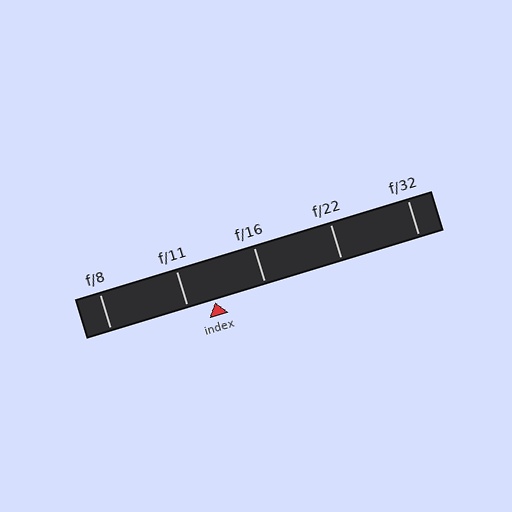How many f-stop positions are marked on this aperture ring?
There are 5 f-stop positions marked.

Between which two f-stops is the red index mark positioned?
The index mark is between f/11 and f/16.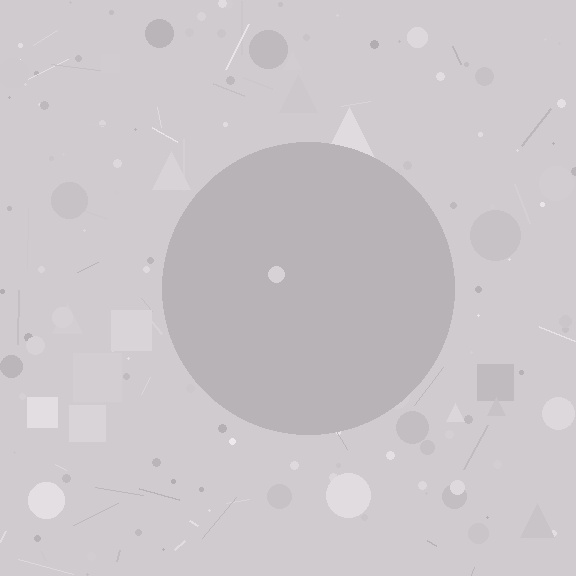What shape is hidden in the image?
A circle is hidden in the image.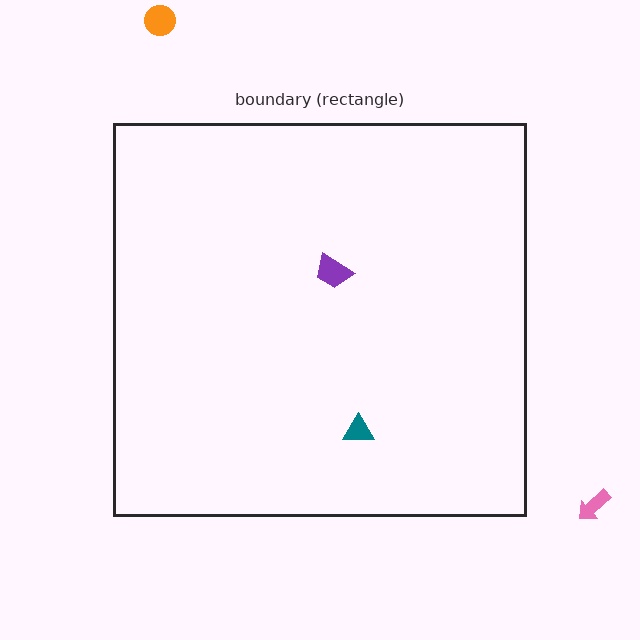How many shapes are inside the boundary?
2 inside, 2 outside.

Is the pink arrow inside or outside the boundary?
Outside.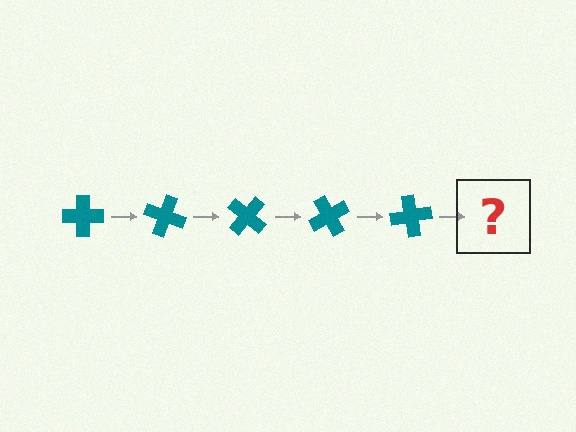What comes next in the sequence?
The next element should be a teal cross rotated 100 degrees.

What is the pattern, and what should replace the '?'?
The pattern is that the cross rotates 20 degrees each step. The '?' should be a teal cross rotated 100 degrees.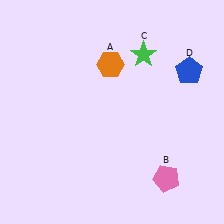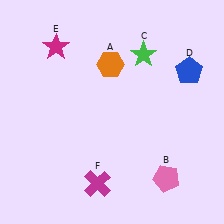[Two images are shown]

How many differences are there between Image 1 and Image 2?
There are 2 differences between the two images.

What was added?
A magenta star (E), a magenta cross (F) were added in Image 2.